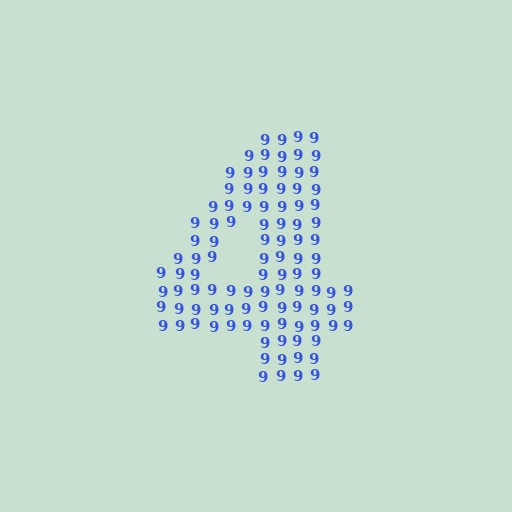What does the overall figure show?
The overall figure shows the digit 4.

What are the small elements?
The small elements are digit 9's.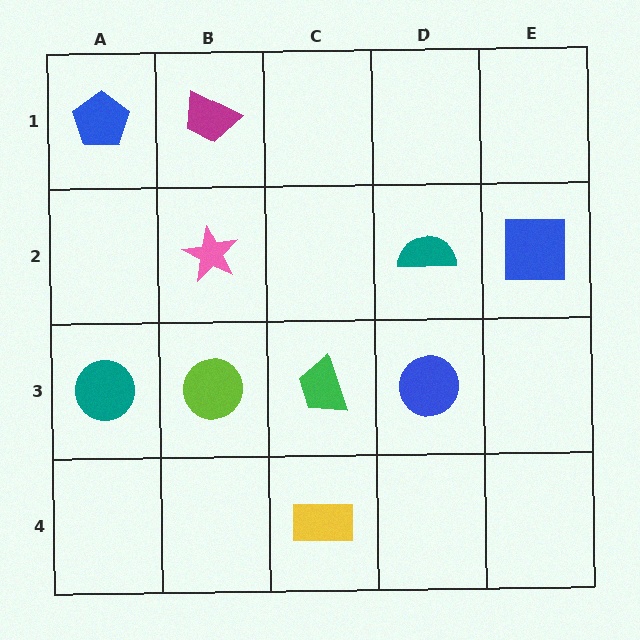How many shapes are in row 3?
4 shapes.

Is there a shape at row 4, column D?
No, that cell is empty.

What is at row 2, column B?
A pink star.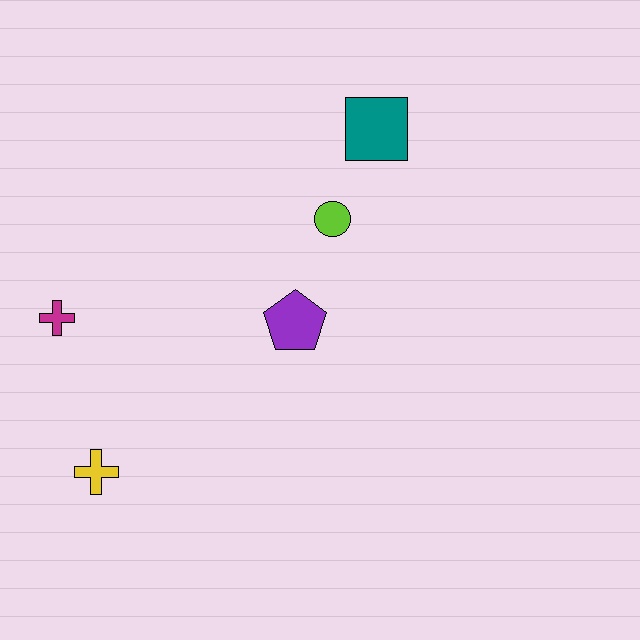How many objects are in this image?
There are 5 objects.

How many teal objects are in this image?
There is 1 teal object.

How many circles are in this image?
There is 1 circle.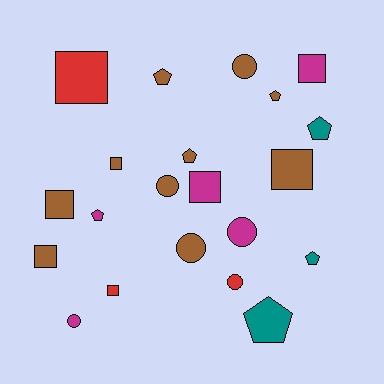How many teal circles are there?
There are no teal circles.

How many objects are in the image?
There are 21 objects.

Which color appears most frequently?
Brown, with 10 objects.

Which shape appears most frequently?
Square, with 8 objects.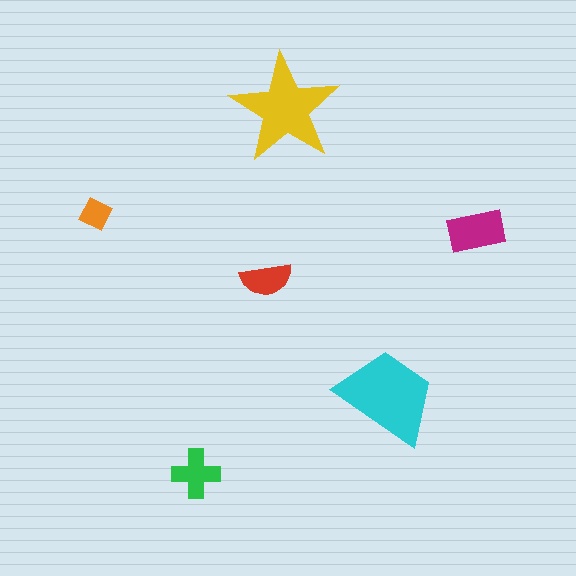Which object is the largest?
The cyan trapezoid.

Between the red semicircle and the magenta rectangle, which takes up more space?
The magenta rectangle.